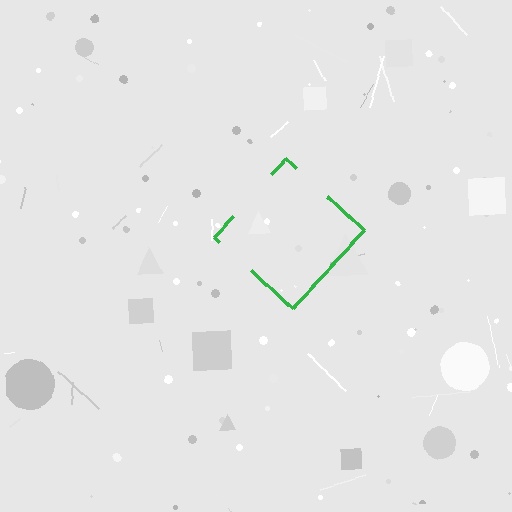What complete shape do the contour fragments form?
The contour fragments form a diamond.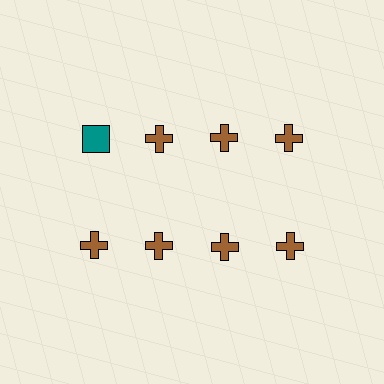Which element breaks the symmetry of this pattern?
The teal square in the top row, leftmost column breaks the symmetry. All other shapes are brown crosses.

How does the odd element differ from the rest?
It differs in both color (teal instead of brown) and shape (square instead of cross).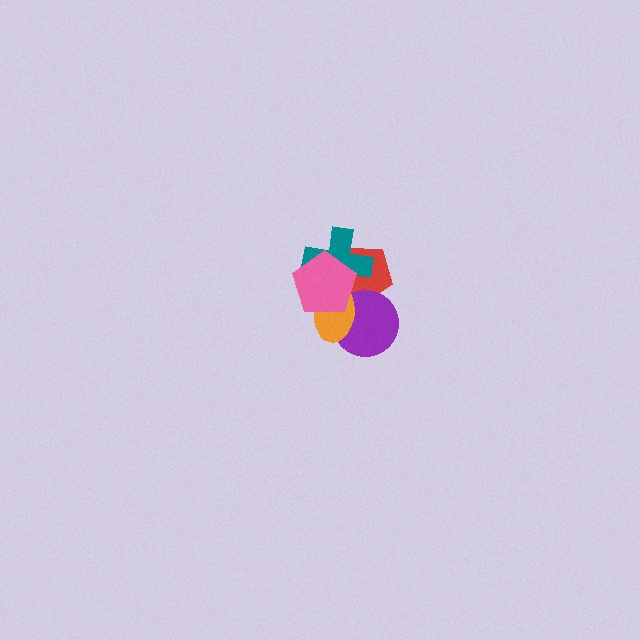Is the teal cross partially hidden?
Yes, it is partially covered by another shape.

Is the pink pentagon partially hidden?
No, no other shape covers it.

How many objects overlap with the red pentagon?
4 objects overlap with the red pentagon.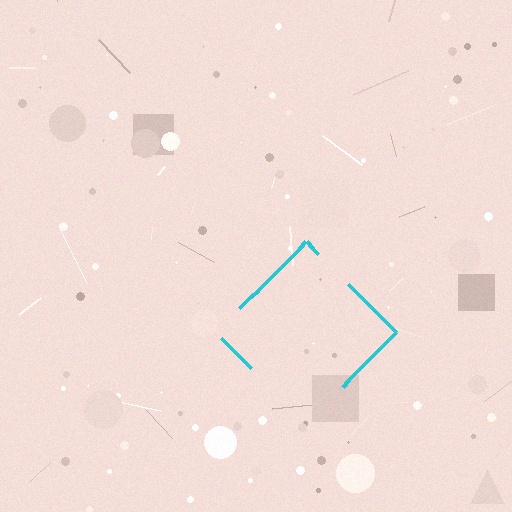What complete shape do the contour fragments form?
The contour fragments form a diamond.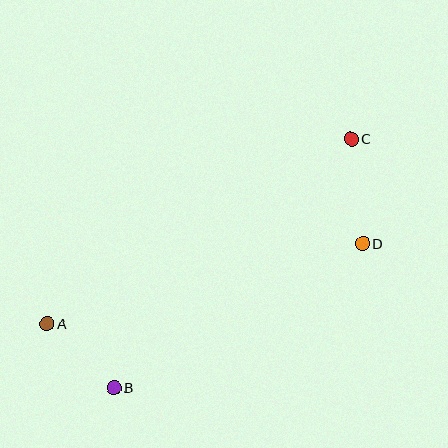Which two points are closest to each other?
Points A and B are closest to each other.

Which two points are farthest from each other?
Points A and C are farthest from each other.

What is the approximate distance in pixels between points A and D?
The distance between A and D is approximately 325 pixels.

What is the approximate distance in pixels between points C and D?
The distance between C and D is approximately 105 pixels.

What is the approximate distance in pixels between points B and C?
The distance between B and C is approximately 343 pixels.